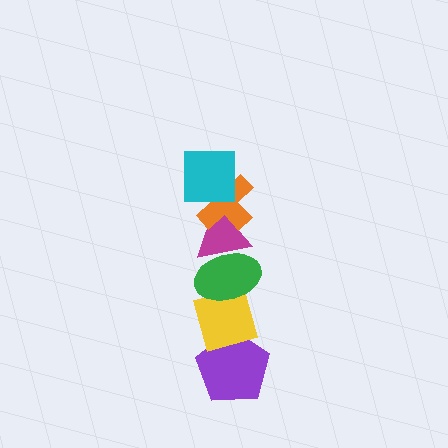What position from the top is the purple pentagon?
The purple pentagon is 6th from the top.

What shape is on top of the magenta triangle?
The orange cross is on top of the magenta triangle.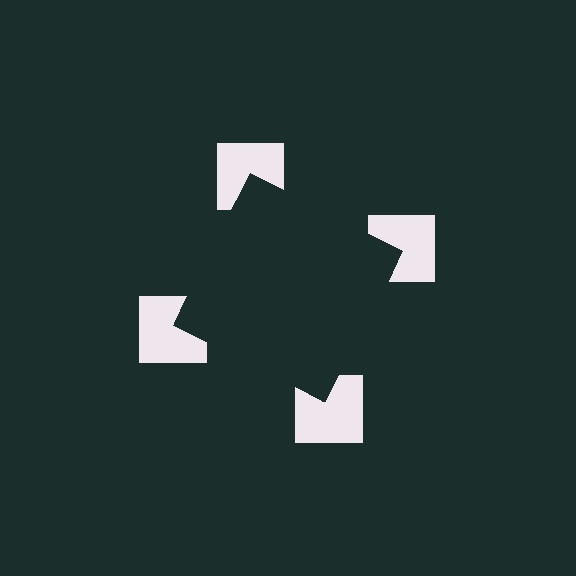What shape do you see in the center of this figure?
An illusory square — its edges are inferred from the aligned wedge cuts in the notched squares, not physically drawn.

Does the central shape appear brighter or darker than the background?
It typically appears slightly darker than the background, even though no actual brightness change is drawn.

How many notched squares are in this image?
There are 4 — one at each vertex of the illusory square.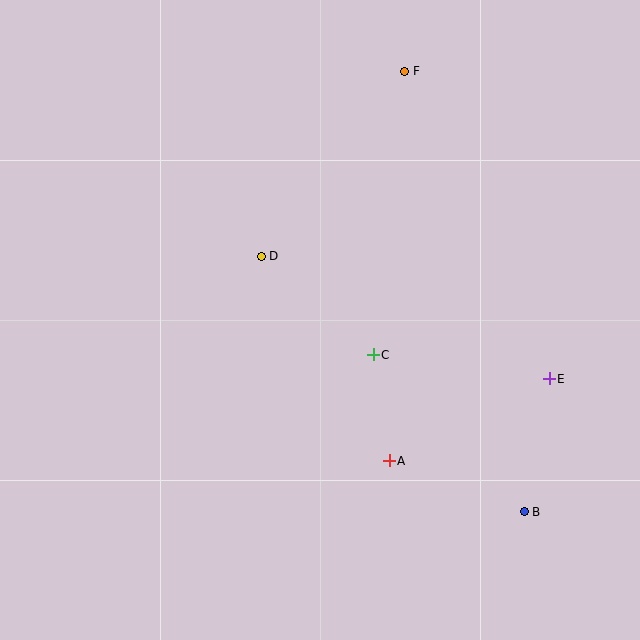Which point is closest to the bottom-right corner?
Point B is closest to the bottom-right corner.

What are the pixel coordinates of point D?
Point D is at (261, 256).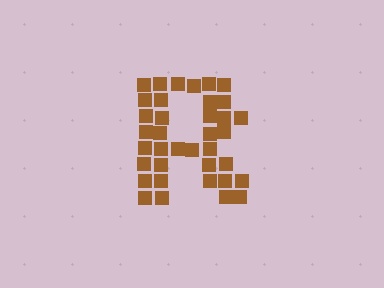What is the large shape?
The large shape is the letter R.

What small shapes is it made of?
It is made of small squares.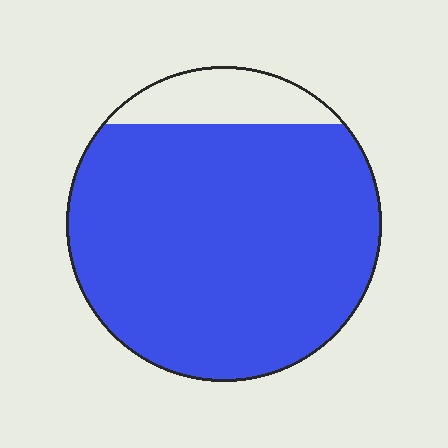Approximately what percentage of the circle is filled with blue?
Approximately 85%.